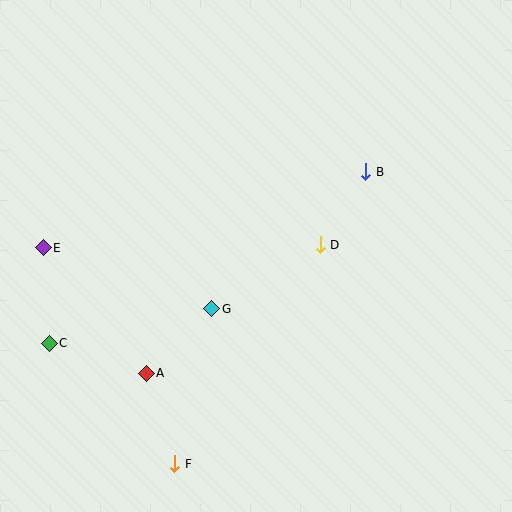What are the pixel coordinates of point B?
Point B is at (366, 172).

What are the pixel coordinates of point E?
Point E is at (43, 248).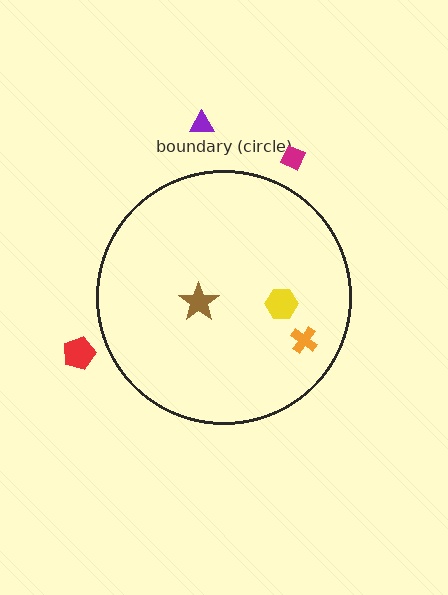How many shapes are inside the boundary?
3 inside, 3 outside.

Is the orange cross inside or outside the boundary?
Inside.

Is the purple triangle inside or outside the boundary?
Outside.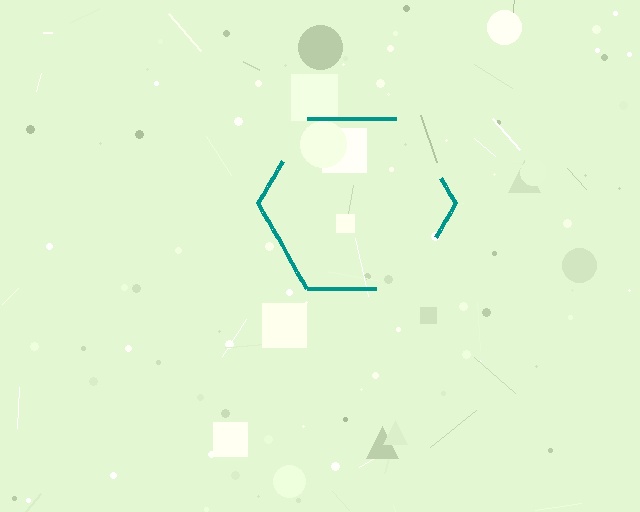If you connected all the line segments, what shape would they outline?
They would outline a hexagon.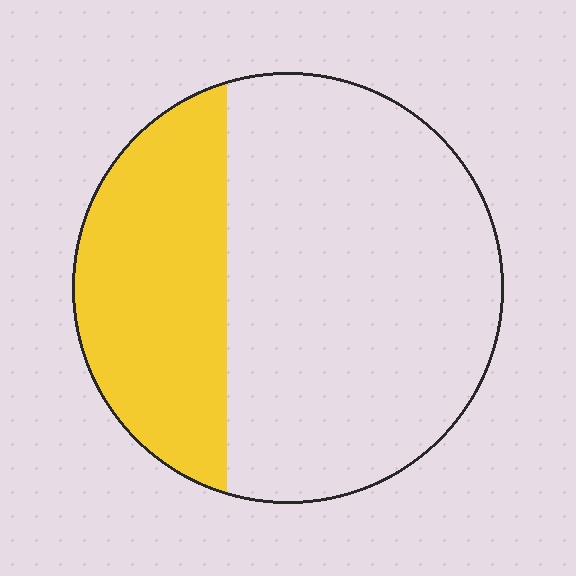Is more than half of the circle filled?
No.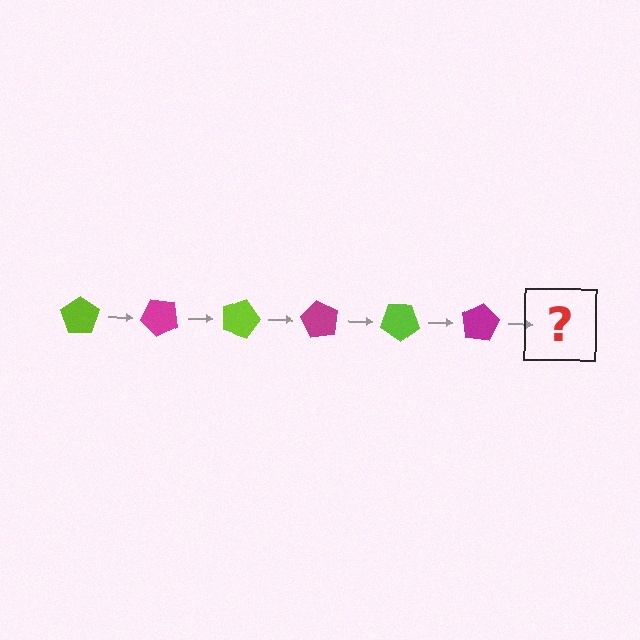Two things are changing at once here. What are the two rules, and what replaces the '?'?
The two rules are that it rotates 45 degrees each step and the color cycles through lime and magenta. The '?' should be a lime pentagon, rotated 270 degrees from the start.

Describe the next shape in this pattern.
It should be a lime pentagon, rotated 270 degrees from the start.